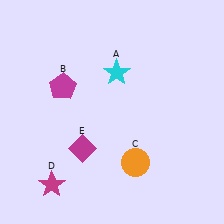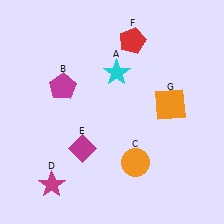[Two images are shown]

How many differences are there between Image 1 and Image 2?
There are 2 differences between the two images.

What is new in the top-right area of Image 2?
An orange square (G) was added in the top-right area of Image 2.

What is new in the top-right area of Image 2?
A red pentagon (F) was added in the top-right area of Image 2.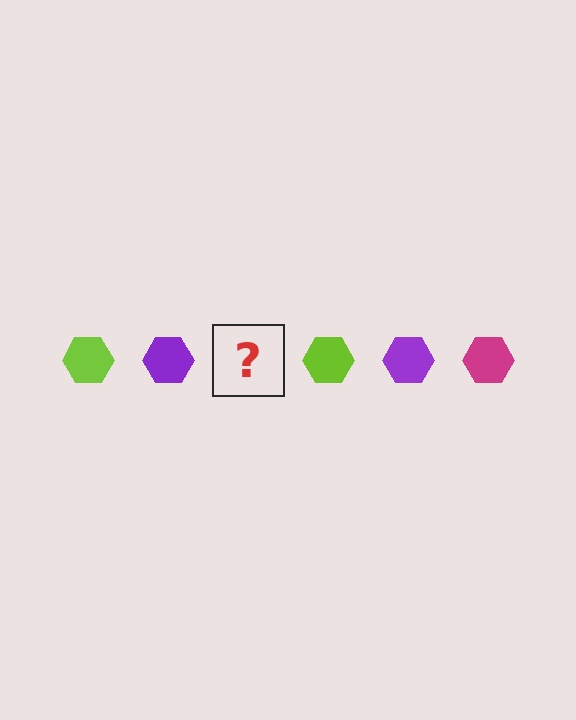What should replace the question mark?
The question mark should be replaced with a magenta hexagon.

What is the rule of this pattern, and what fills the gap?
The rule is that the pattern cycles through lime, purple, magenta hexagons. The gap should be filled with a magenta hexagon.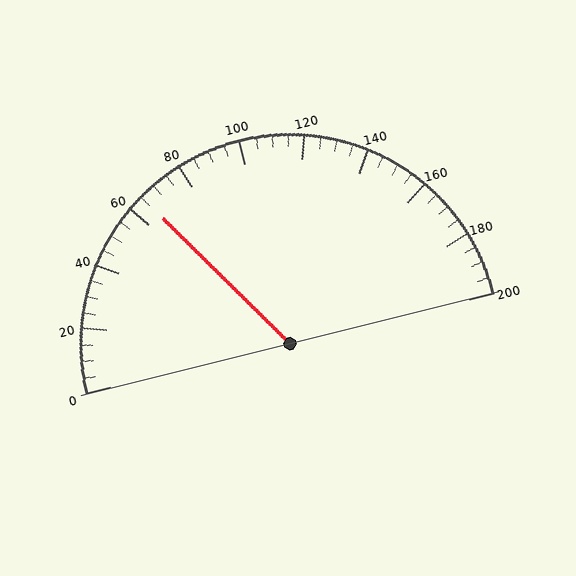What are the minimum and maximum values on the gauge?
The gauge ranges from 0 to 200.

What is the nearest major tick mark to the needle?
The nearest major tick mark is 60.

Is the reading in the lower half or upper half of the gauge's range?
The reading is in the lower half of the range (0 to 200).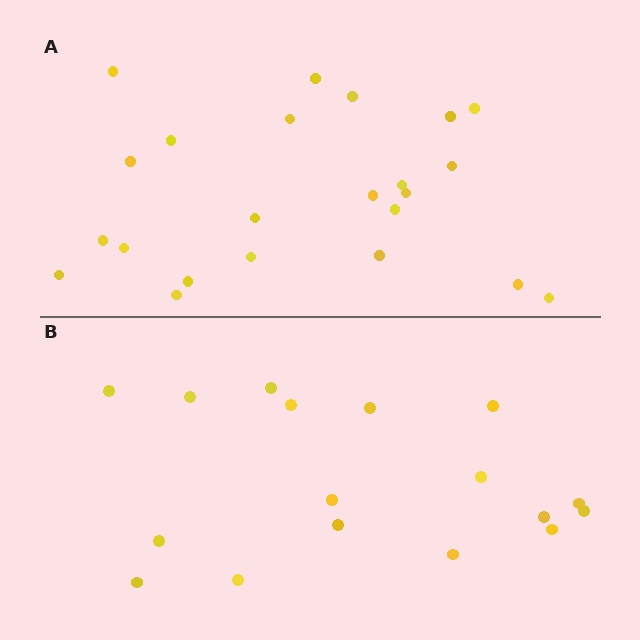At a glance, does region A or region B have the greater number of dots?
Region A (the top region) has more dots.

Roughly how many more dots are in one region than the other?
Region A has about 6 more dots than region B.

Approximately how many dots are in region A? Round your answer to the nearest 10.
About 20 dots. (The exact count is 23, which rounds to 20.)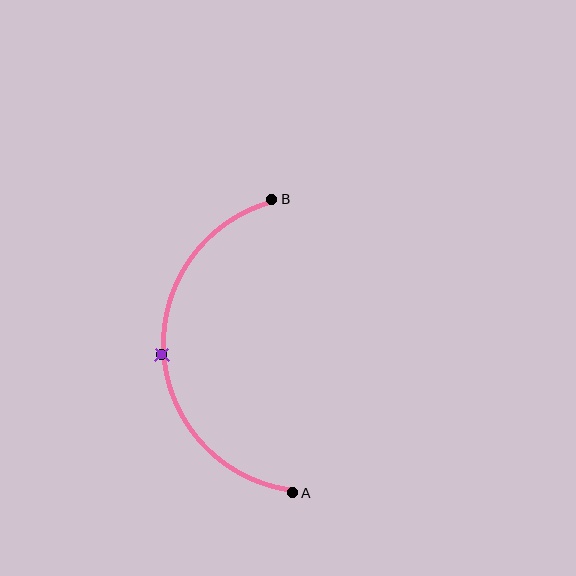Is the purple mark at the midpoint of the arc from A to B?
Yes. The purple mark lies on the arc at equal arc-length from both A and B — it is the arc midpoint.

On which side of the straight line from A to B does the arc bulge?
The arc bulges to the left of the straight line connecting A and B.